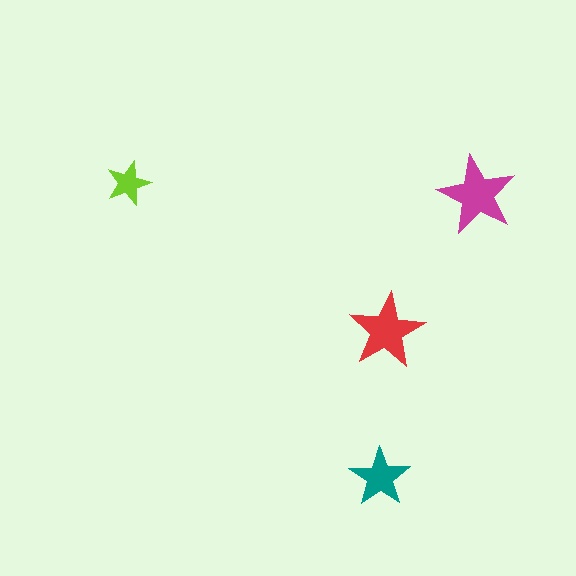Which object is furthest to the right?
The magenta star is rightmost.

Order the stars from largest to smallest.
the magenta one, the red one, the teal one, the lime one.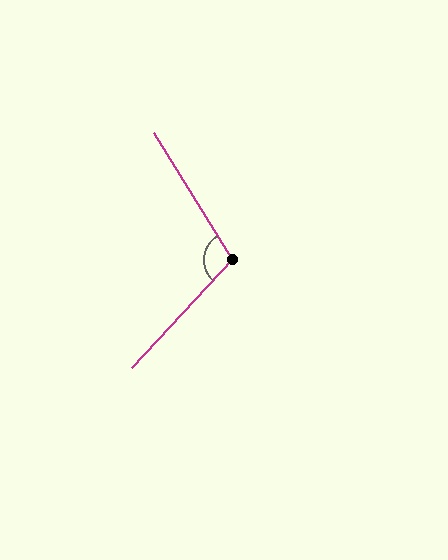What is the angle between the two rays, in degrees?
Approximately 106 degrees.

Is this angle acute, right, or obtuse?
It is obtuse.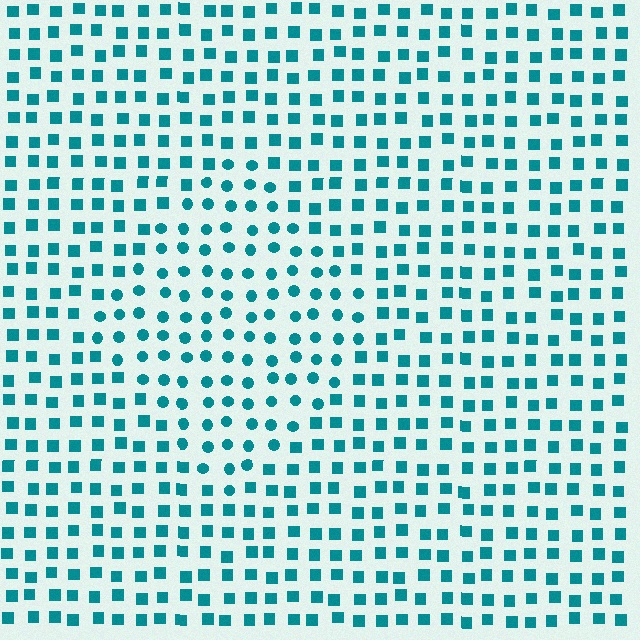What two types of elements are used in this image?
The image uses circles inside the diamond region and squares outside it.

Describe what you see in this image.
The image is filled with small teal elements arranged in a uniform grid. A diamond-shaped region contains circles, while the surrounding area contains squares. The boundary is defined purely by the change in element shape.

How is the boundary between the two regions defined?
The boundary is defined by a change in element shape: circles inside vs. squares outside. All elements share the same color and spacing.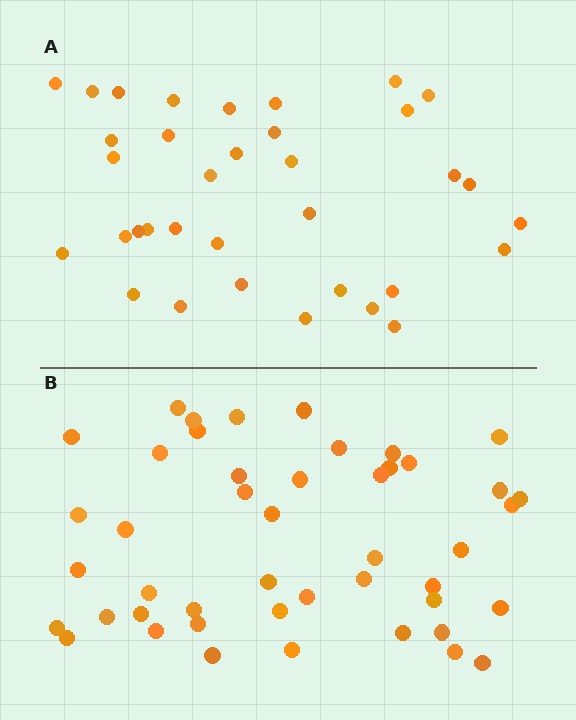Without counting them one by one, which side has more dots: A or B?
Region B (the bottom region) has more dots.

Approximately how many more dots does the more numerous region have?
Region B has roughly 12 or so more dots than region A.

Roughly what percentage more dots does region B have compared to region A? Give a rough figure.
About 30% more.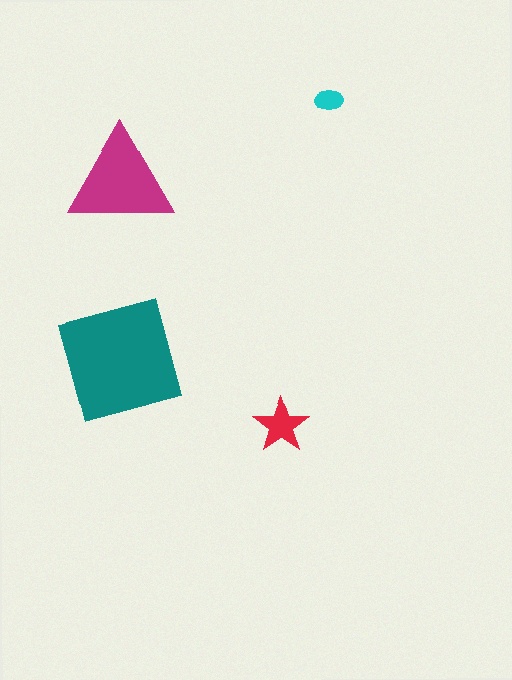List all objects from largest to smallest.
The teal square, the magenta triangle, the red star, the cyan ellipse.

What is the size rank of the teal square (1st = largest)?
1st.